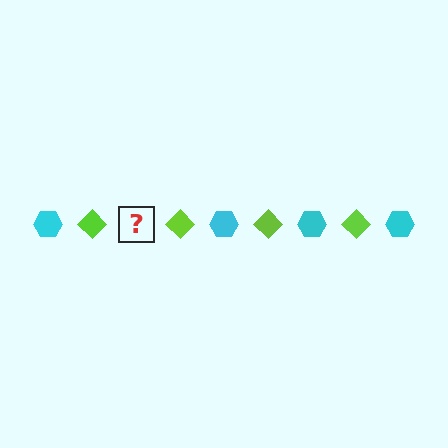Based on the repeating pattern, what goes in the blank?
The blank should be a cyan hexagon.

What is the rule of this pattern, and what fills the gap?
The rule is that the pattern alternates between cyan hexagon and lime diamond. The gap should be filled with a cyan hexagon.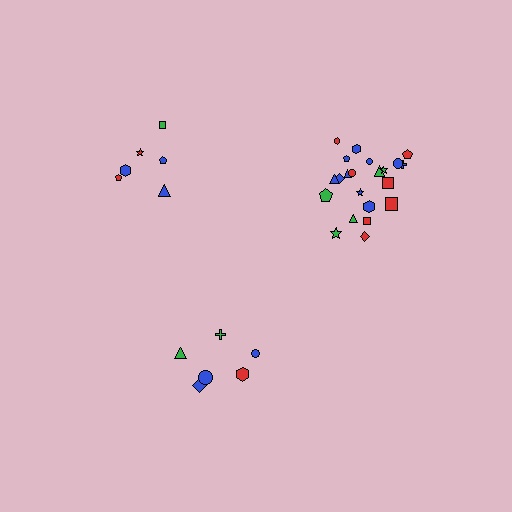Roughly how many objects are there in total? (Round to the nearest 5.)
Roughly 35 objects in total.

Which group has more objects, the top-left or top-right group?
The top-right group.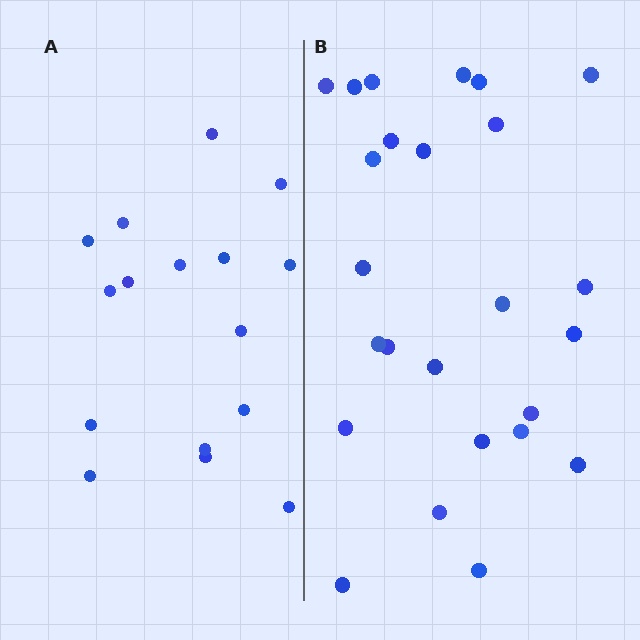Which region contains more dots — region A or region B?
Region B (the right region) has more dots.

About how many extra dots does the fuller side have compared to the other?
Region B has roughly 8 or so more dots than region A.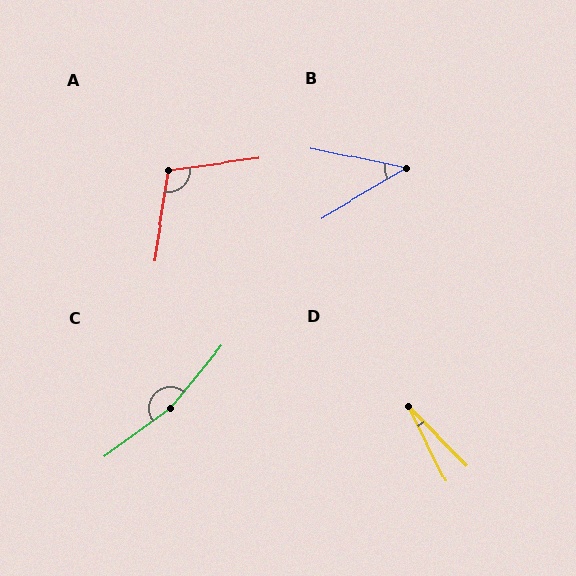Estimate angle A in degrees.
Approximately 106 degrees.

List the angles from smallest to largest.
D (18°), B (42°), A (106°), C (166°).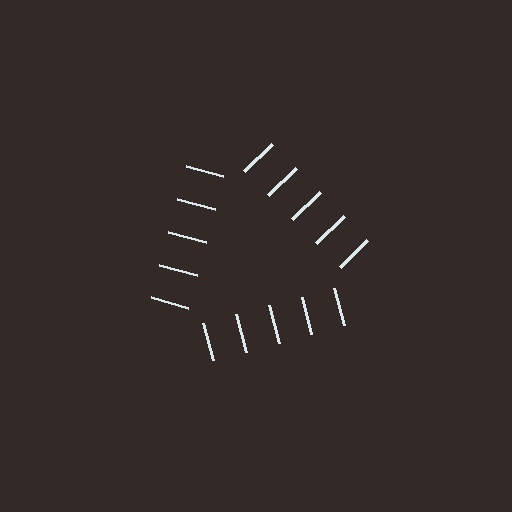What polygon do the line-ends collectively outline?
An illusory triangle — the line segments terminate on its edges but no continuous stroke is drawn.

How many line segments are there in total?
15 — 5 along each of the 3 edges.